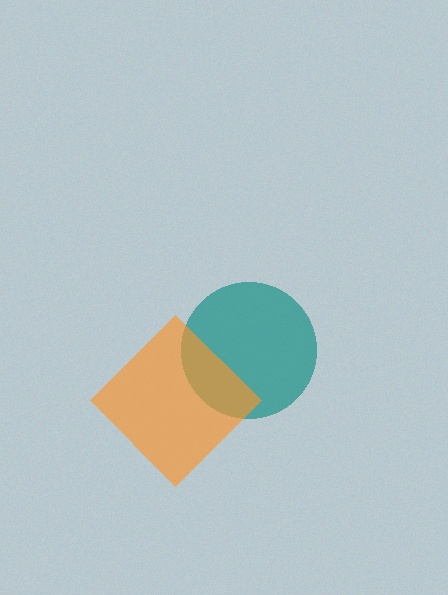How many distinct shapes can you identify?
There are 2 distinct shapes: a teal circle, an orange diamond.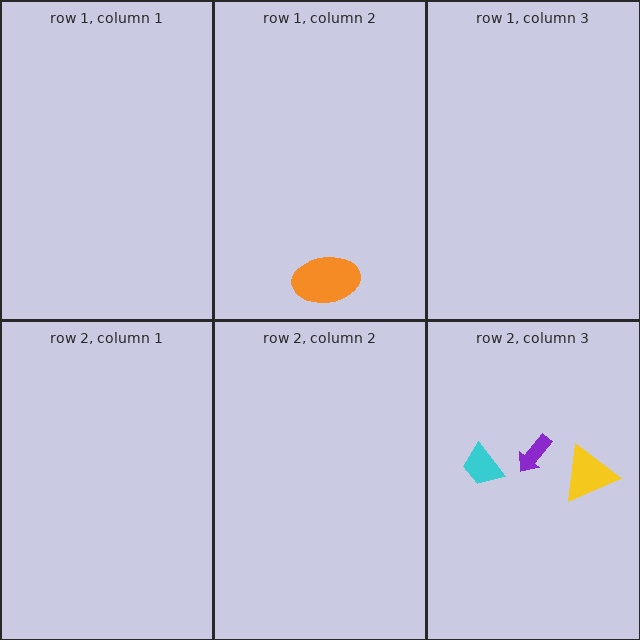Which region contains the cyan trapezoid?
The row 2, column 3 region.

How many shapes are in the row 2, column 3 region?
3.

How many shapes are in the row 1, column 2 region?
1.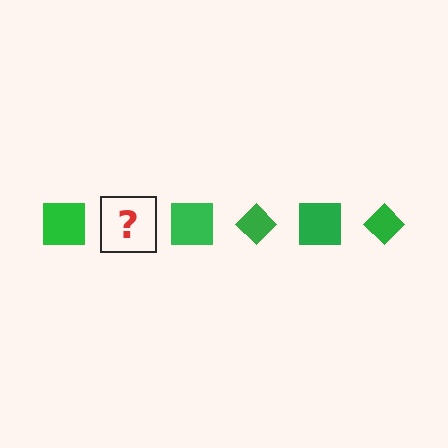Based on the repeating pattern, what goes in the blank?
The blank should be a green diamond.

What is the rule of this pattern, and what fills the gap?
The rule is that the pattern cycles through square, diamond shapes in green. The gap should be filled with a green diamond.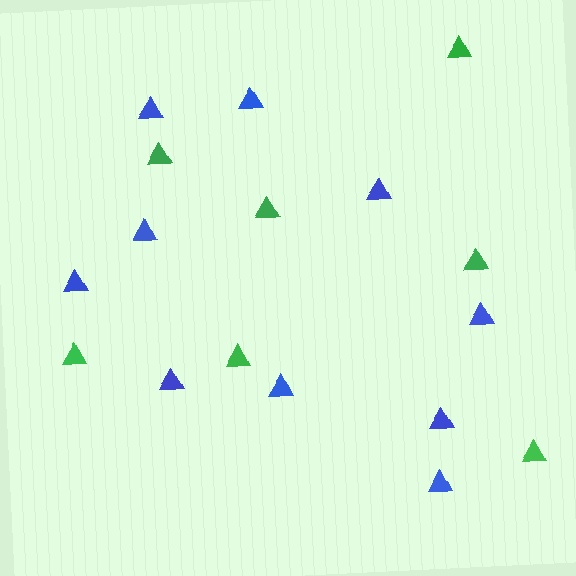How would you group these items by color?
There are 2 groups: one group of green triangles (7) and one group of blue triangles (10).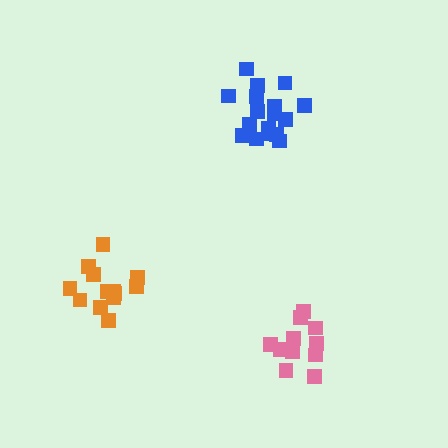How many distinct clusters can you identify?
There are 3 distinct clusters.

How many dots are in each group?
Group 1: 17 dots, Group 2: 13 dots, Group 3: 11 dots (41 total).